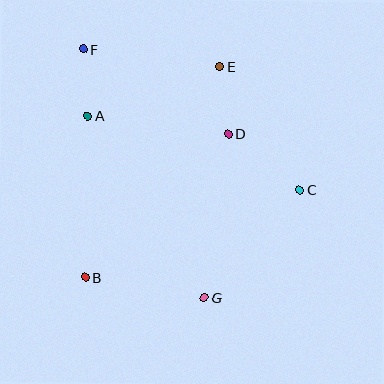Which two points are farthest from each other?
Points F and G are farthest from each other.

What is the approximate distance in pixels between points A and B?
The distance between A and B is approximately 161 pixels.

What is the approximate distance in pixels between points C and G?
The distance between C and G is approximately 144 pixels.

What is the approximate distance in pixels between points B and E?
The distance between B and E is approximately 250 pixels.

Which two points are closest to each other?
Points A and F are closest to each other.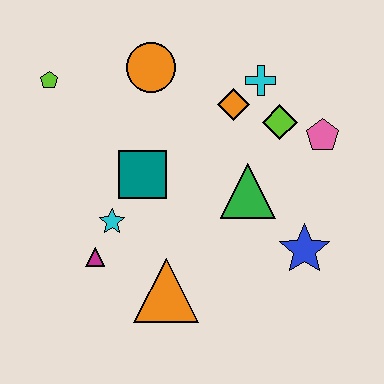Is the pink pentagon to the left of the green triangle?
No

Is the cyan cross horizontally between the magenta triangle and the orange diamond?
No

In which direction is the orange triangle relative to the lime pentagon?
The orange triangle is below the lime pentagon.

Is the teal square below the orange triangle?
No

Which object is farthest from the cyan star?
The pink pentagon is farthest from the cyan star.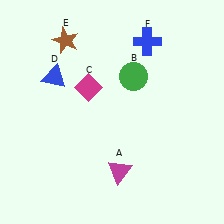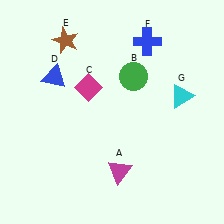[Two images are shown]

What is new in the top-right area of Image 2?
A cyan triangle (G) was added in the top-right area of Image 2.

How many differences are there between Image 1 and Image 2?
There is 1 difference between the two images.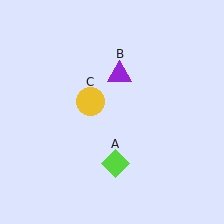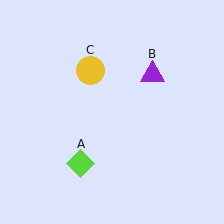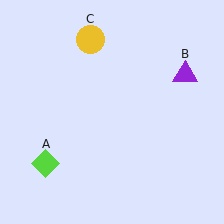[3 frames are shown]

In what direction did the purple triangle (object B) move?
The purple triangle (object B) moved right.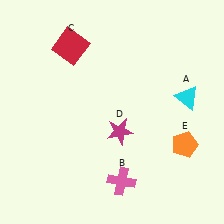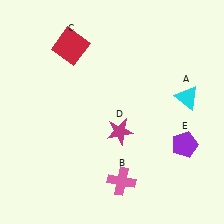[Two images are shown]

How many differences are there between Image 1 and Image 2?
There is 1 difference between the two images.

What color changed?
The pentagon (E) changed from orange in Image 1 to purple in Image 2.